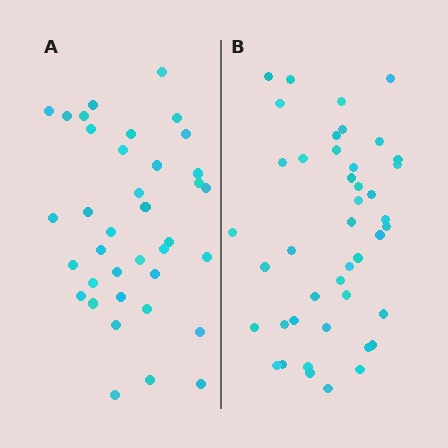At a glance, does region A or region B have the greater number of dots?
Region B (the right region) has more dots.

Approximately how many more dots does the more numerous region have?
Region B has about 6 more dots than region A.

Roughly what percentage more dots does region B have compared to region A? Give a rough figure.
About 15% more.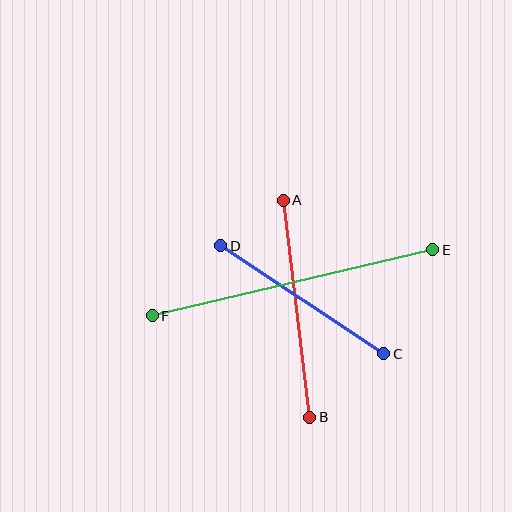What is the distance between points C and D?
The distance is approximately 195 pixels.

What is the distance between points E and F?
The distance is approximately 288 pixels.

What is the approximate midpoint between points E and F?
The midpoint is at approximately (292, 283) pixels.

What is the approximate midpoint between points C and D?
The midpoint is at approximately (302, 300) pixels.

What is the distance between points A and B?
The distance is approximately 218 pixels.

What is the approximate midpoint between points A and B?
The midpoint is at approximately (296, 309) pixels.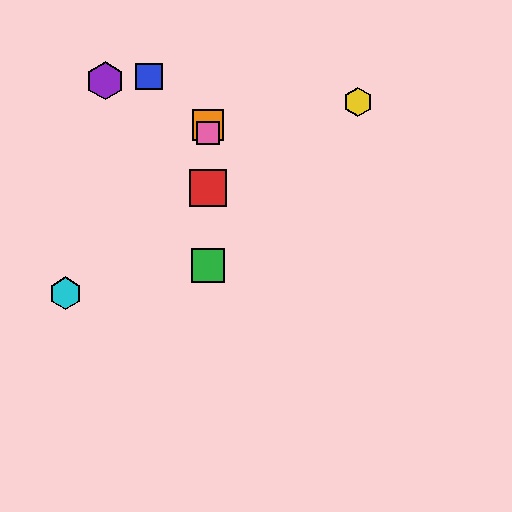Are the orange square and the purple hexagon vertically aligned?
No, the orange square is at x≈208 and the purple hexagon is at x≈105.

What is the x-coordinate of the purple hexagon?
The purple hexagon is at x≈105.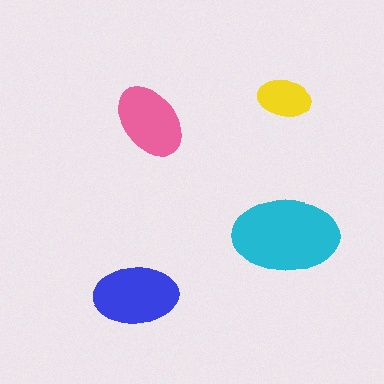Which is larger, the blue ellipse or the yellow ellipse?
The blue one.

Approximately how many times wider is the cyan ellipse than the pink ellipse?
About 1.5 times wider.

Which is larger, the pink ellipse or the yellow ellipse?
The pink one.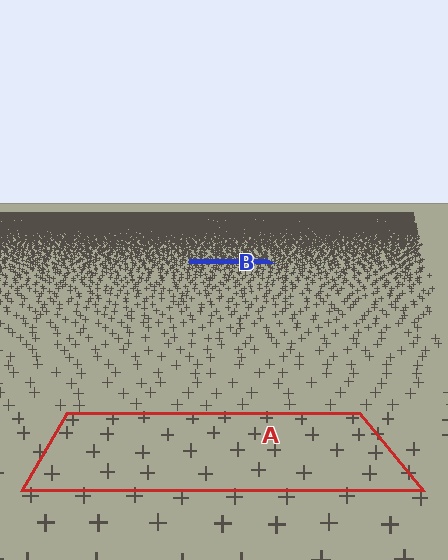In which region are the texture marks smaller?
The texture marks are smaller in region B, because it is farther away.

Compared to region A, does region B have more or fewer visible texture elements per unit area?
Region B has more texture elements per unit area — they are packed more densely because it is farther away.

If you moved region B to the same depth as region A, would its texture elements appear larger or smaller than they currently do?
They would appear larger. At a closer depth, the same texture elements are projected at a bigger on-screen size.